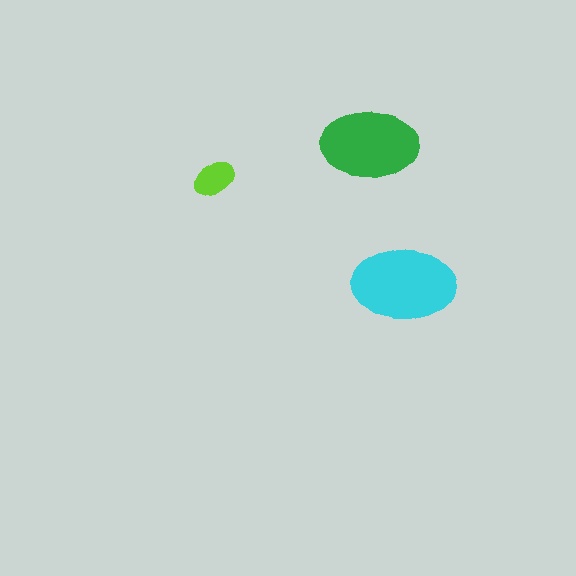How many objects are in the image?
There are 3 objects in the image.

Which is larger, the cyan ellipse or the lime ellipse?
The cyan one.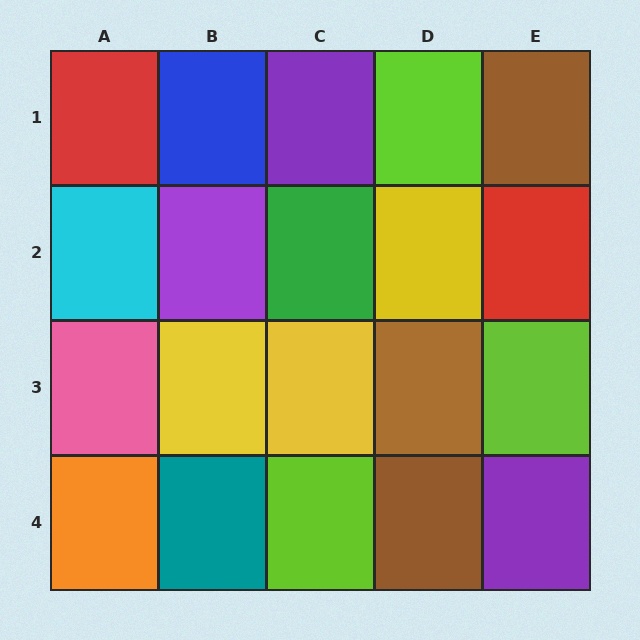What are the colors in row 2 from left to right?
Cyan, purple, green, yellow, red.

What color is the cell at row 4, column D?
Brown.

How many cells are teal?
1 cell is teal.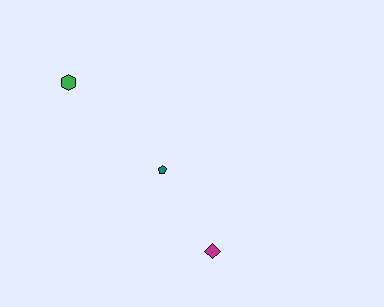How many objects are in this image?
There are 3 objects.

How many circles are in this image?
There are no circles.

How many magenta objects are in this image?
There is 1 magenta object.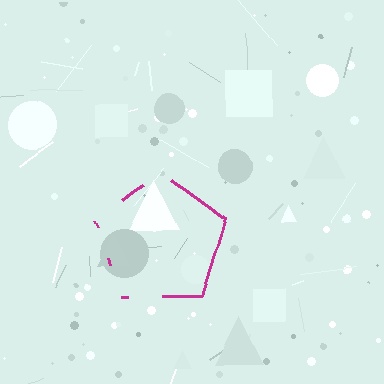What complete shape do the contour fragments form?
The contour fragments form a pentagon.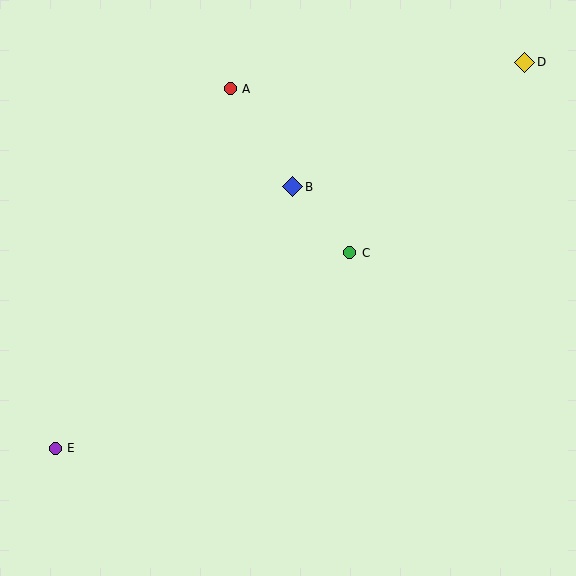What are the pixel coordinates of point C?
Point C is at (350, 253).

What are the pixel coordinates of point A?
Point A is at (230, 89).